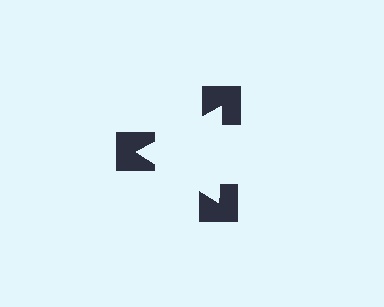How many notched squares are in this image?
There are 3 — one at each vertex of the illusory triangle.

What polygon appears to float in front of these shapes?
An illusory triangle — its edges are inferred from the aligned wedge cuts in the notched squares, not physically drawn.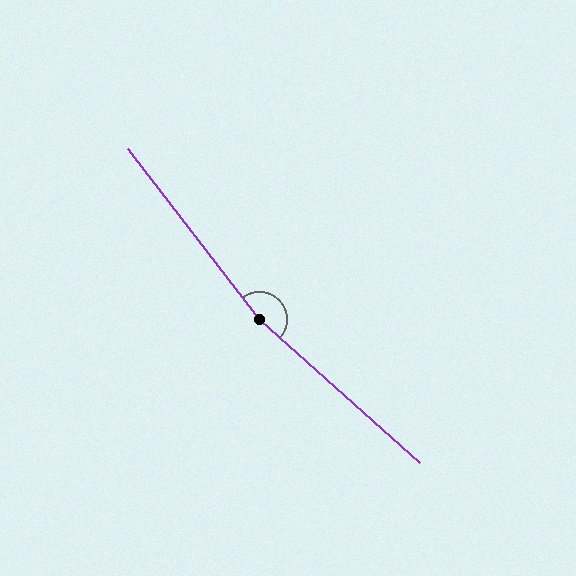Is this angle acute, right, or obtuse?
It is obtuse.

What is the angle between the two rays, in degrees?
Approximately 170 degrees.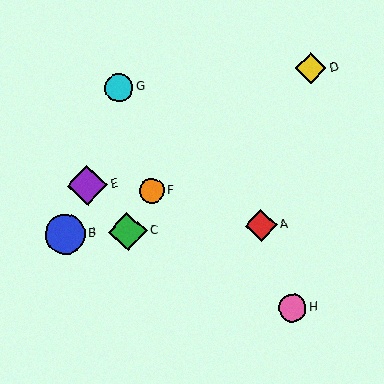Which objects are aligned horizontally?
Objects A, B, C are aligned horizontally.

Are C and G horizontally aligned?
No, C is at y≈231 and G is at y≈88.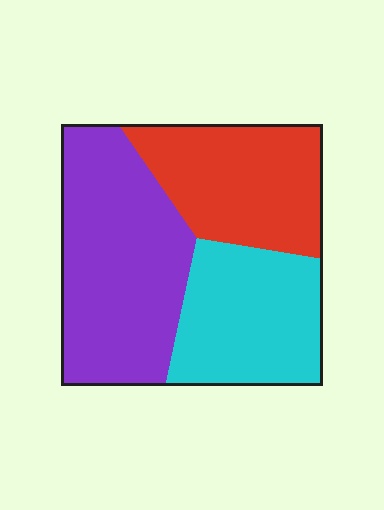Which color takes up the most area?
Purple, at roughly 40%.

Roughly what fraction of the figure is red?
Red takes up about one third (1/3) of the figure.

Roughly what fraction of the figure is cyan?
Cyan takes up about one quarter (1/4) of the figure.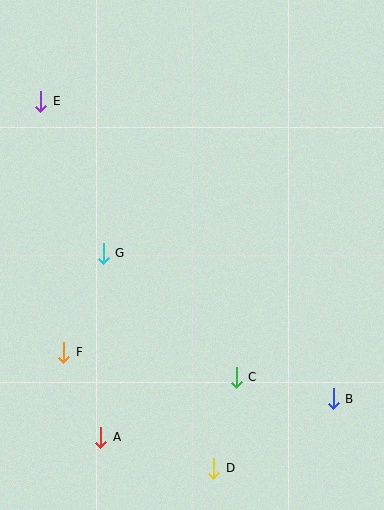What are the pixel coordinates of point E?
Point E is at (41, 101).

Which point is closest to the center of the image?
Point G at (103, 253) is closest to the center.